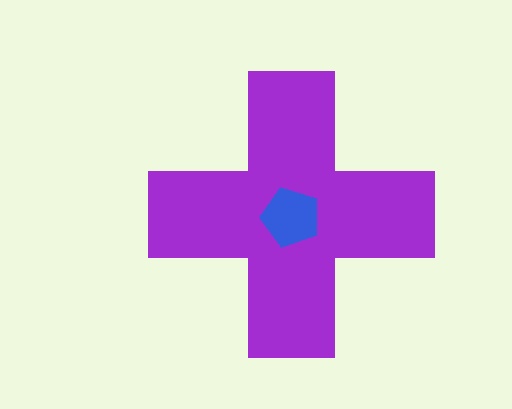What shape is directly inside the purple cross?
The blue pentagon.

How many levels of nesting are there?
2.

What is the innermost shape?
The blue pentagon.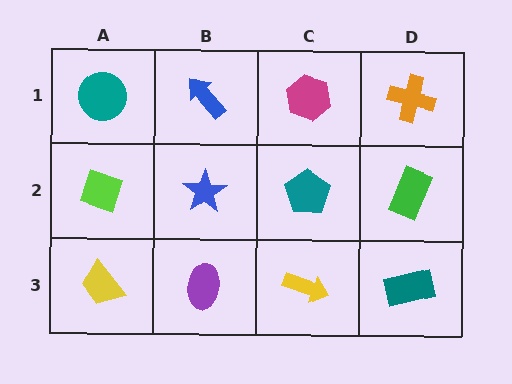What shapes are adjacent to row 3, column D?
A green rectangle (row 2, column D), a yellow arrow (row 3, column C).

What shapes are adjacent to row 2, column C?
A magenta hexagon (row 1, column C), a yellow arrow (row 3, column C), a blue star (row 2, column B), a green rectangle (row 2, column D).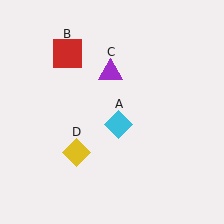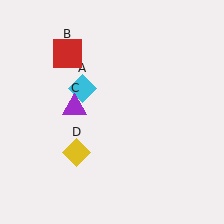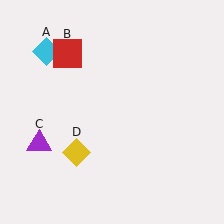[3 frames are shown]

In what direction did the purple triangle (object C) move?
The purple triangle (object C) moved down and to the left.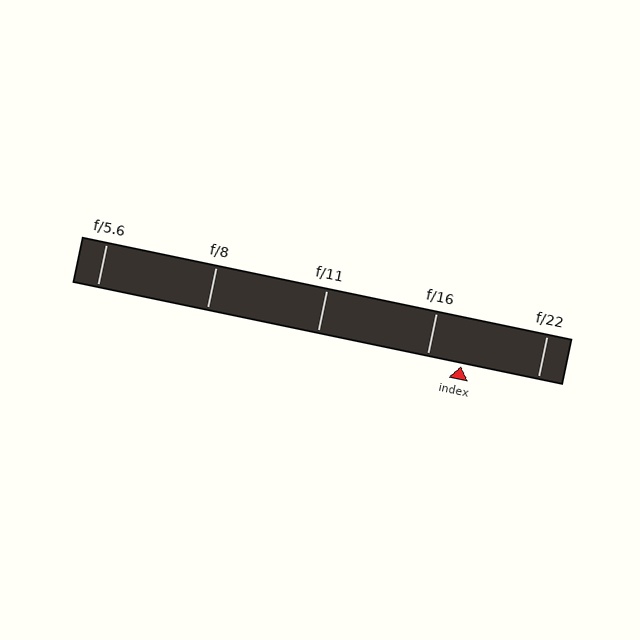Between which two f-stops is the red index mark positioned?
The index mark is between f/16 and f/22.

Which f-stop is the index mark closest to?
The index mark is closest to f/16.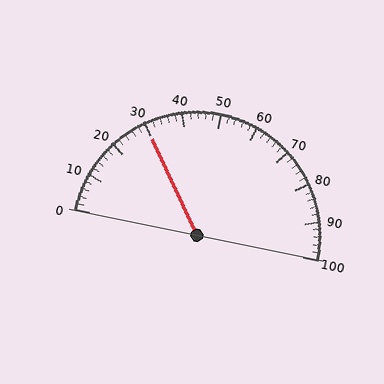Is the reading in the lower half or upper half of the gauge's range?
The reading is in the lower half of the range (0 to 100).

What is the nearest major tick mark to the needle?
The nearest major tick mark is 30.